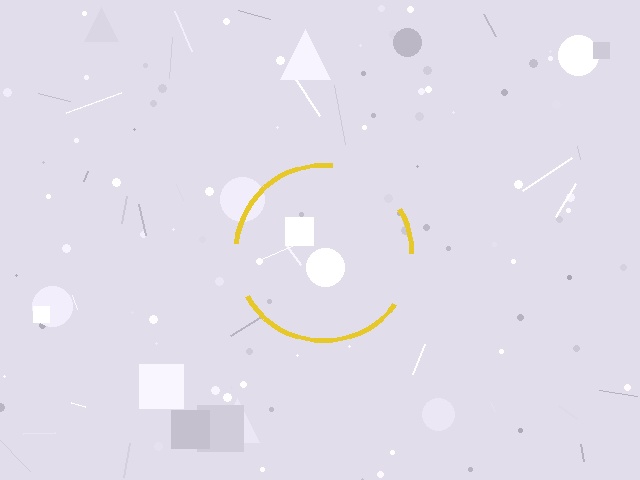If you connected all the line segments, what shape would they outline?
They would outline a circle.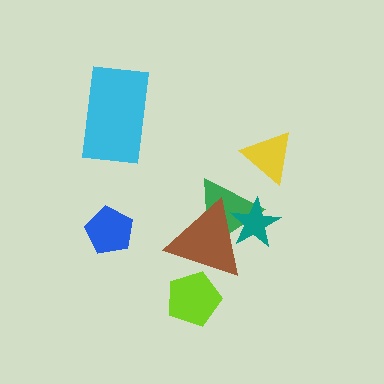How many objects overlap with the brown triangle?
3 objects overlap with the brown triangle.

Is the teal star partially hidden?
No, no other shape covers it.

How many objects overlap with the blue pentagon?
0 objects overlap with the blue pentagon.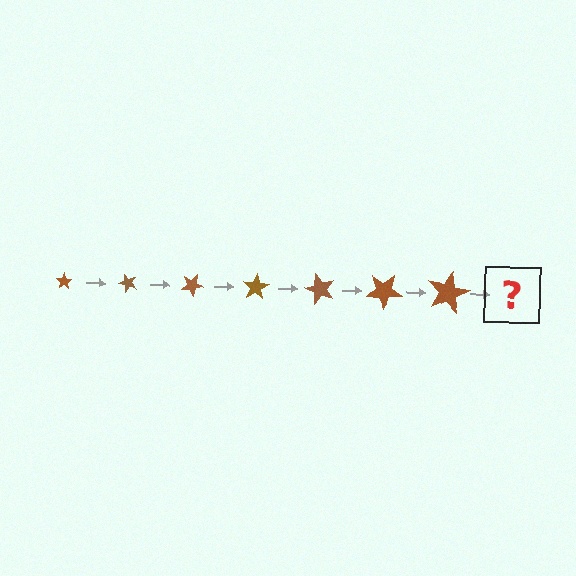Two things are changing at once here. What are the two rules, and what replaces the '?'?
The two rules are that the star grows larger each step and it rotates 50 degrees each step. The '?' should be a star, larger than the previous one and rotated 350 degrees from the start.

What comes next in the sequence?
The next element should be a star, larger than the previous one and rotated 350 degrees from the start.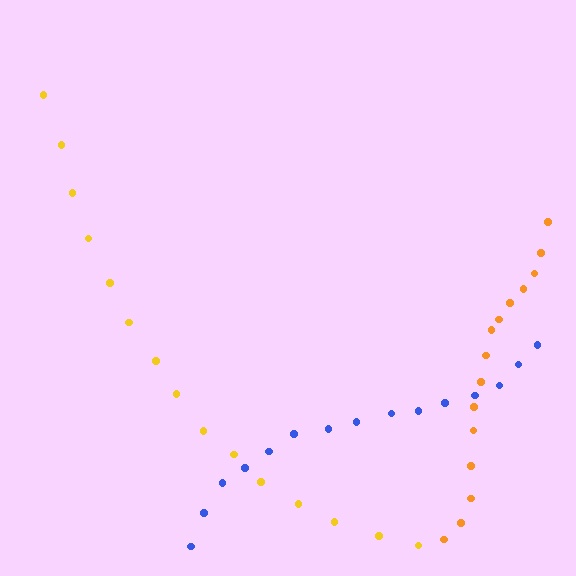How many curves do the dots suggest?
There are 3 distinct paths.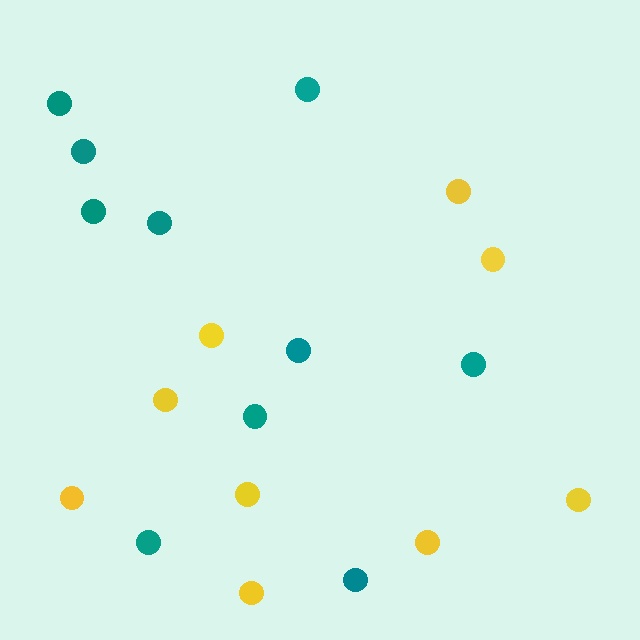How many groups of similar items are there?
There are 2 groups: one group of teal circles (10) and one group of yellow circles (9).